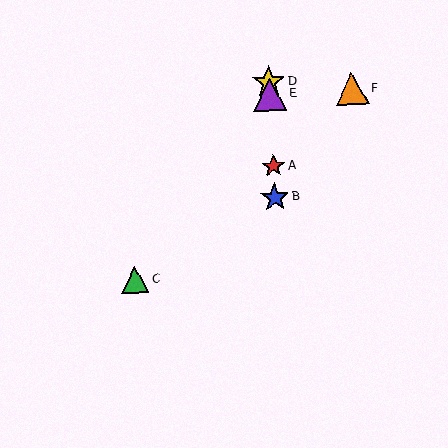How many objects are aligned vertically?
4 objects (A, B, D, E) are aligned vertically.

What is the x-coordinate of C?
Object C is at x≈135.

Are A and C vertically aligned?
No, A is at x≈273 and C is at x≈135.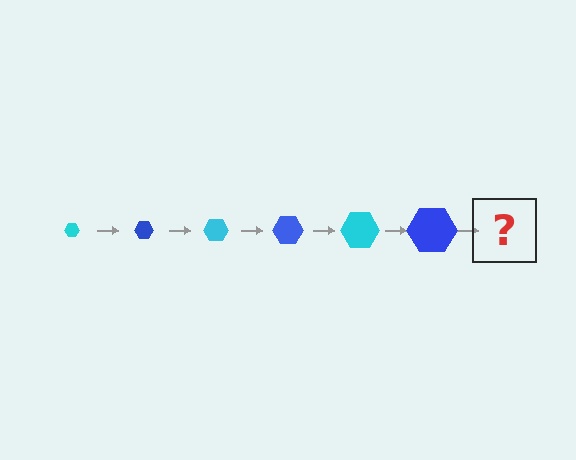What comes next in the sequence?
The next element should be a cyan hexagon, larger than the previous one.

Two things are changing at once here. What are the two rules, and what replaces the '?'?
The two rules are that the hexagon grows larger each step and the color cycles through cyan and blue. The '?' should be a cyan hexagon, larger than the previous one.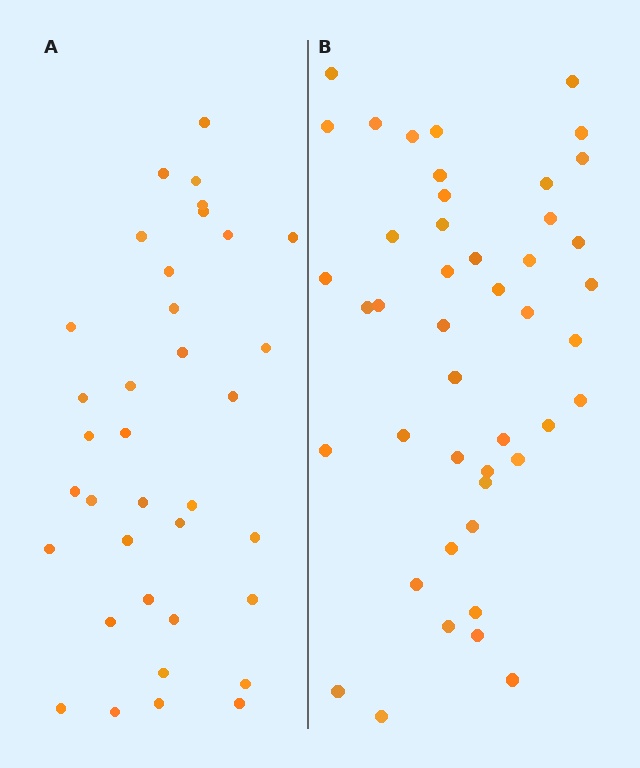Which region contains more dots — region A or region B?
Region B (the right region) has more dots.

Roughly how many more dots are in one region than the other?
Region B has roughly 8 or so more dots than region A.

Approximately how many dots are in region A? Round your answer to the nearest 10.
About 40 dots. (The exact count is 36, which rounds to 40.)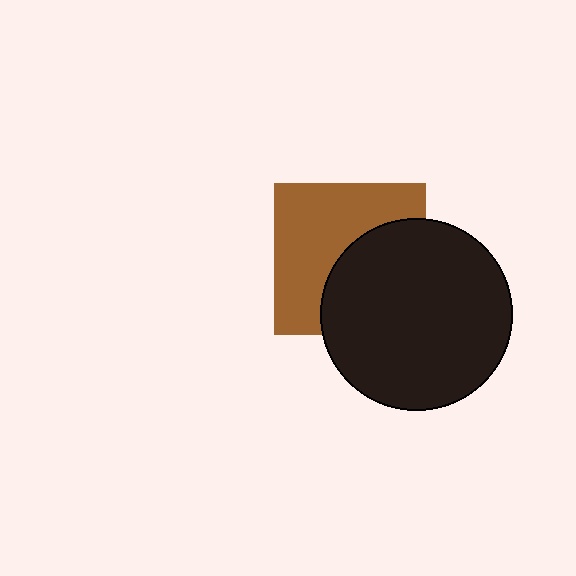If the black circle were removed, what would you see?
You would see the complete brown square.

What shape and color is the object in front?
The object in front is a black circle.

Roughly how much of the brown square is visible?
About half of it is visible (roughly 55%).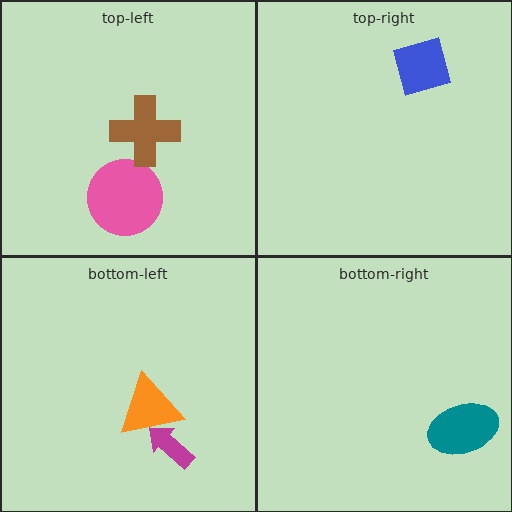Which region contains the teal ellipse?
The bottom-right region.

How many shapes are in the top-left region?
2.